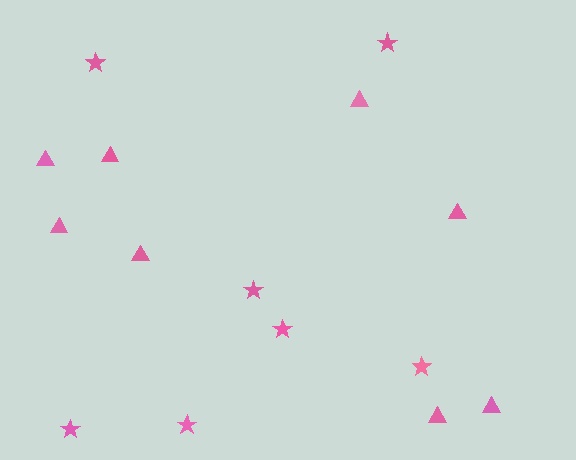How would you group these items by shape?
There are 2 groups: one group of stars (7) and one group of triangles (8).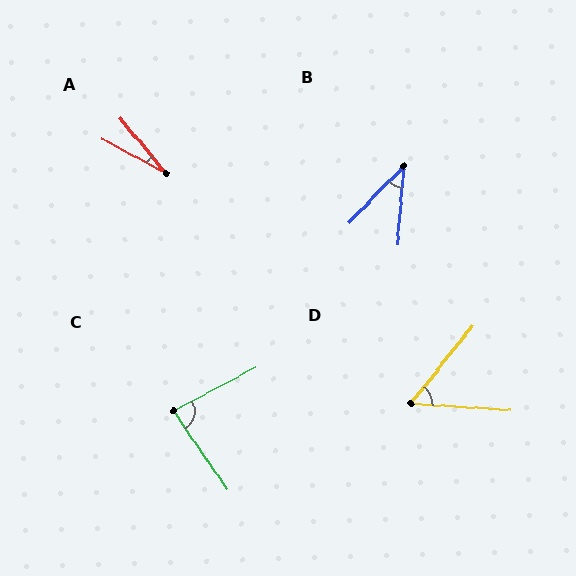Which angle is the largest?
C, at approximately 84 degrees.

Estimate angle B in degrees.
Approximately 39 degrees.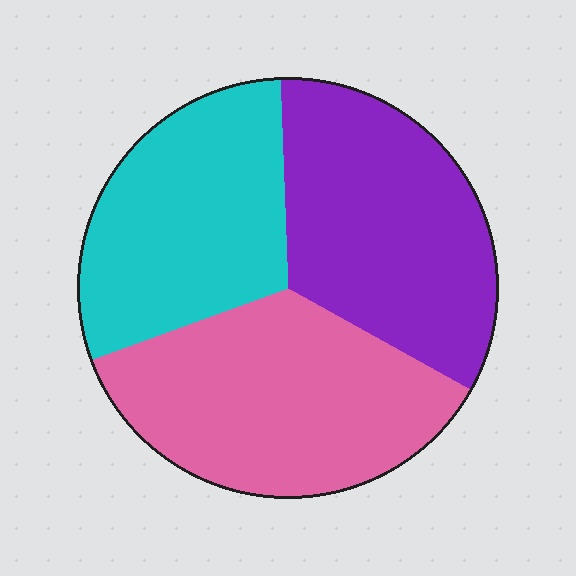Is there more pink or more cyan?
Pink.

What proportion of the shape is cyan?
Cyan takes up about one third (1/3) of the shape.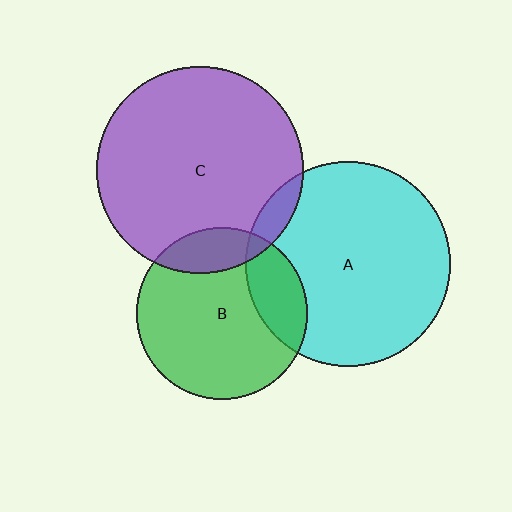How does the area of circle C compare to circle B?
Approximately 1.5 times.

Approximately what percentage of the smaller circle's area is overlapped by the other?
Approximately 5%.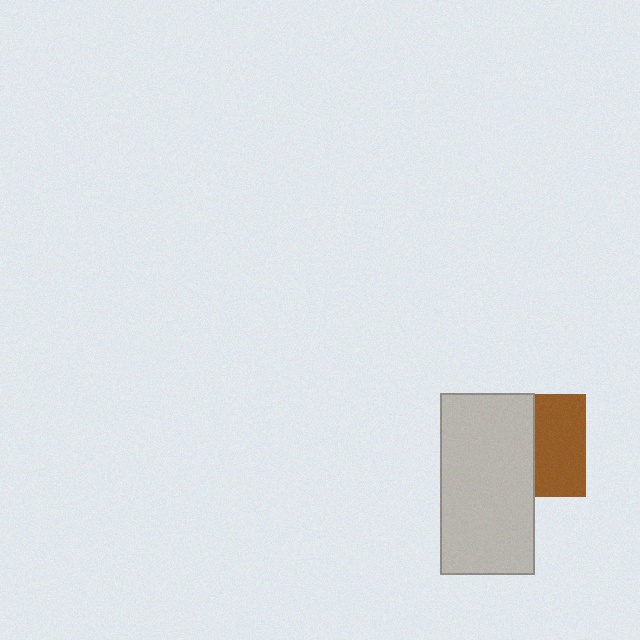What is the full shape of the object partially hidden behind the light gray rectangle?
The partially hidden object is a brown square.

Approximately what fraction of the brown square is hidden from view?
Roughly 51% of the brown square is hidden behind the light gray rectangle.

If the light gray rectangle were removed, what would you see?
You would see the complete brown square.